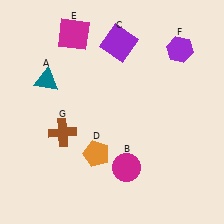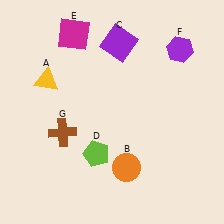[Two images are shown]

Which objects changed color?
A changed from teal to yellow. B changed from magenta to orange. D changed from orange to lime.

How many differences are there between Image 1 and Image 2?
There are 3 differences between the two images.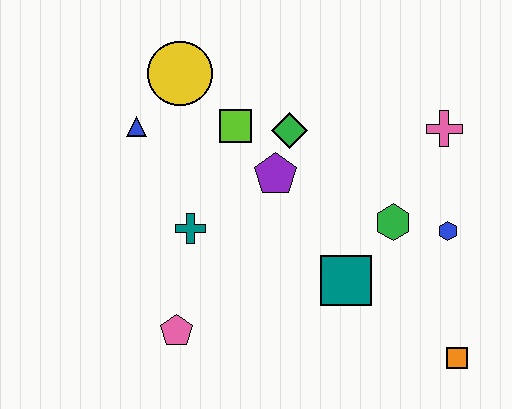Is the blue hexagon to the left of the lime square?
No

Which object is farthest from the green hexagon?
The blue triangle is farthest from the green hexagon.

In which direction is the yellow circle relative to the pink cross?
The yellow circle is to the left of the pink cross.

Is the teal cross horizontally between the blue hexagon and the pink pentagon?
Yes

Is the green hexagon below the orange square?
No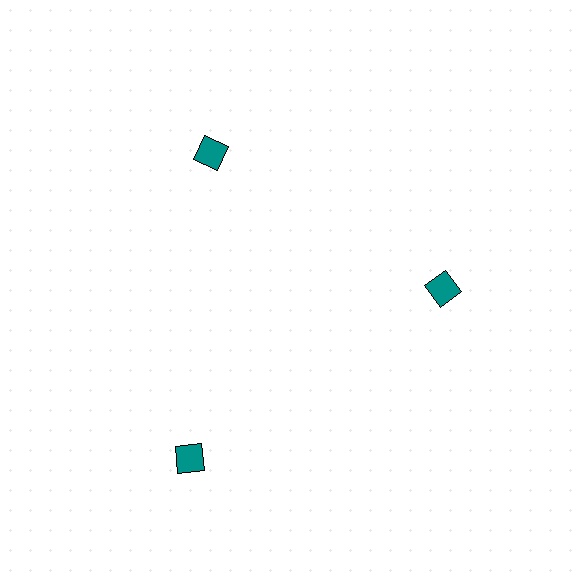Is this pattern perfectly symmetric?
No. The 3 teal squares are arranged in a ring, but one element near the 7 o'clock position is pushed outward from the center, breaking the 3-fold rotational symmetry.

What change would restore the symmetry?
The symmetry would be restored by moving it inward, back onto the ring so that all 3 squares sit at equal angles and equal distance from the center.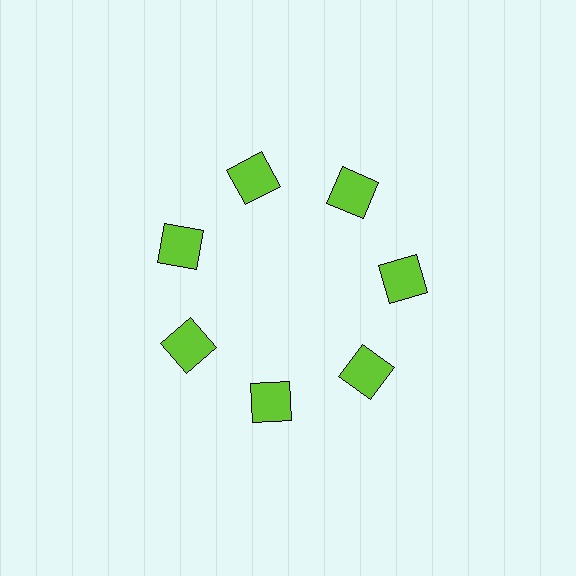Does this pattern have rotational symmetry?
Yes, this pattern has 7-fold rotational symmetry. It looks the same after rotating 51 degrees around the center.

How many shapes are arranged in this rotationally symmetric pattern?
There are 7 shapes, arranged in 7 groups of 1.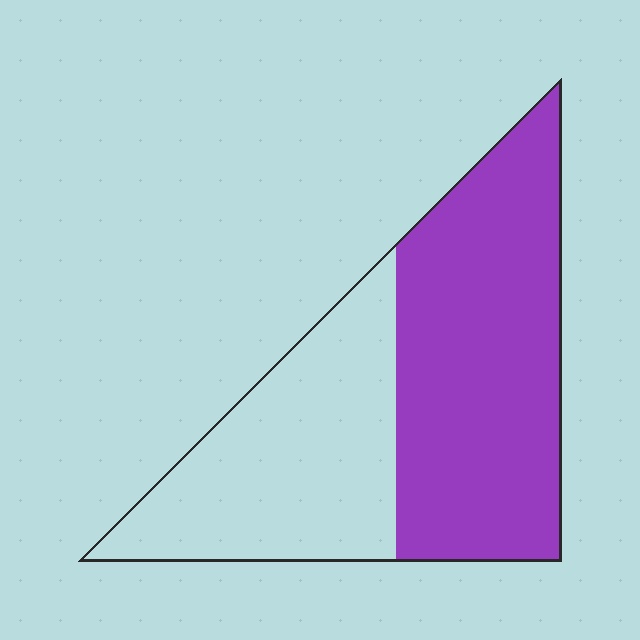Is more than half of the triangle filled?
Yes.